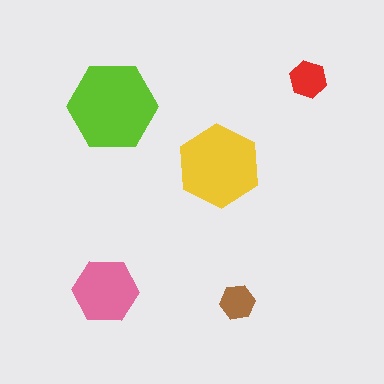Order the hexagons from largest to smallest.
the lime one, the yellow one, the pink one, the red one, the brown one.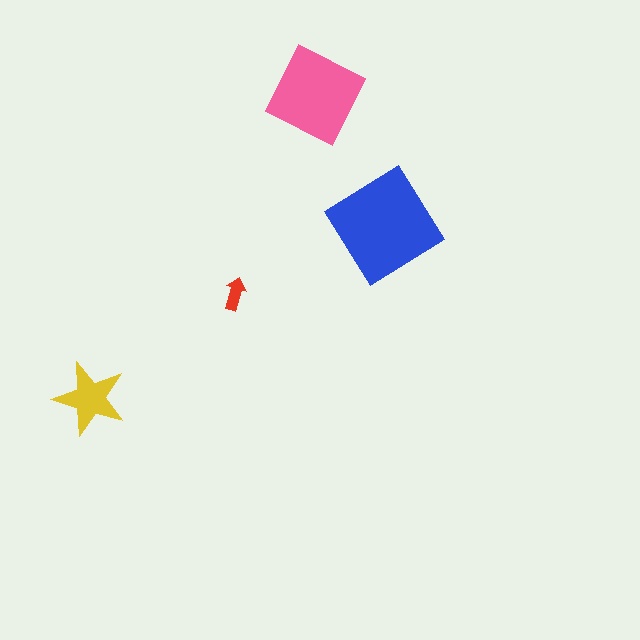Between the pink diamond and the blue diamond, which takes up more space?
The blue diamond.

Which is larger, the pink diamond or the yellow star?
The pink diamond.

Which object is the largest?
The blue diamond.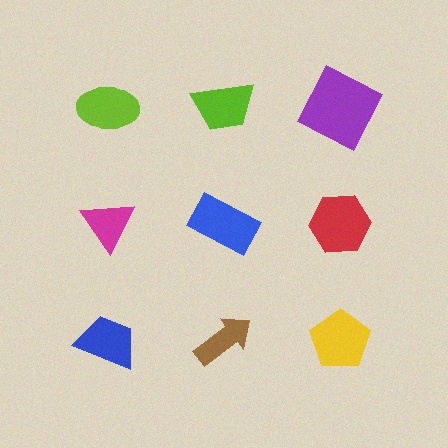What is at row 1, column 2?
A lime trapezoid.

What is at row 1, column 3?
A purple square.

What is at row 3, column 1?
A blue trapezoid.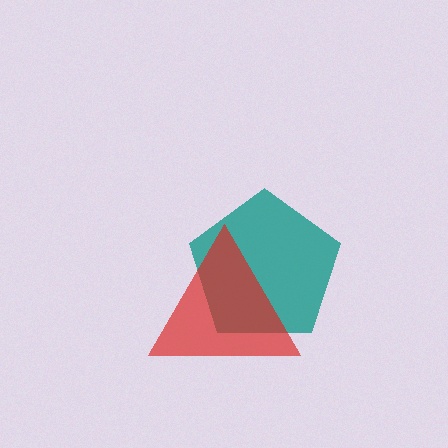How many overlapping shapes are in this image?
There are 2 overlapping shapes in the image.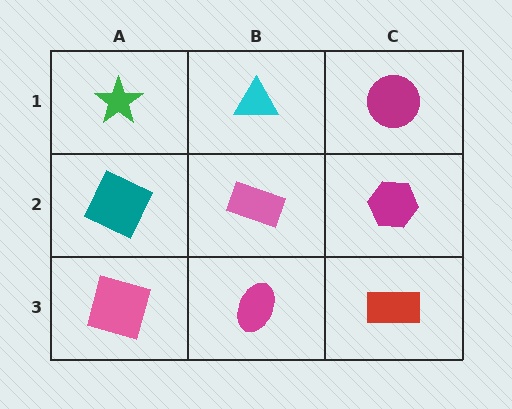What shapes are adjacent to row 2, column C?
A magenta circle (row 1, column C), a red rectangle (row 3, column C), a pink rectangle (row 2, column B).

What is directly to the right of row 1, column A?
A cyan triangle.